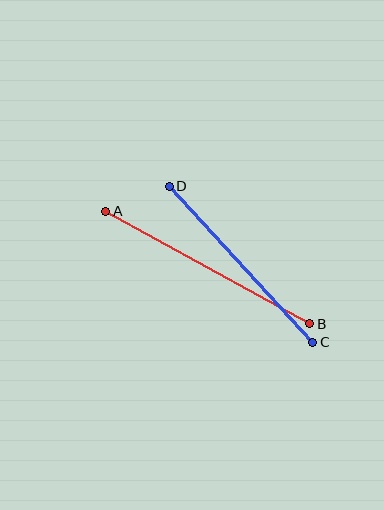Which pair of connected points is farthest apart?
Points A and B are farthest apart.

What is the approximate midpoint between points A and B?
The midpoint is at approximately (208, 268) pixels.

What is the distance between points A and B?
The distance is approximately 233 pixels.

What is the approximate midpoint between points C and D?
The midpoint is at approximately (241, 264) pixels.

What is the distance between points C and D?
The distance is approximately 212 pixels.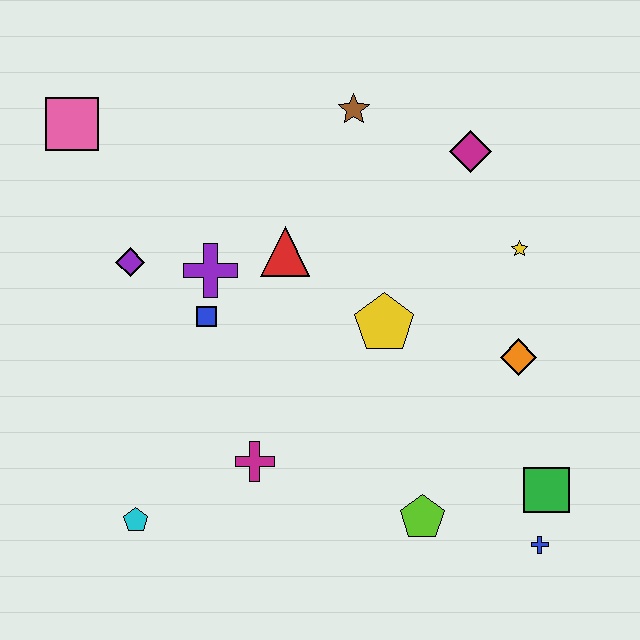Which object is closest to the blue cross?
The green square is closest to the blue cross.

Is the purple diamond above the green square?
Yes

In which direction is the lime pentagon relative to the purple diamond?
The lime pentagon is to the right of the purple diamond.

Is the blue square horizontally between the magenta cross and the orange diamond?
No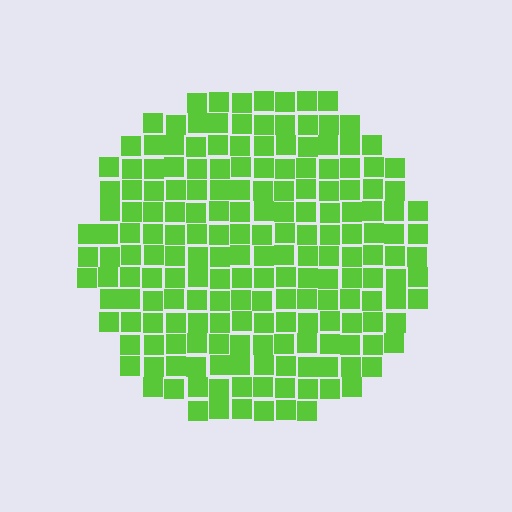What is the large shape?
The large shape is a circle.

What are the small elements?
The small elements are squares.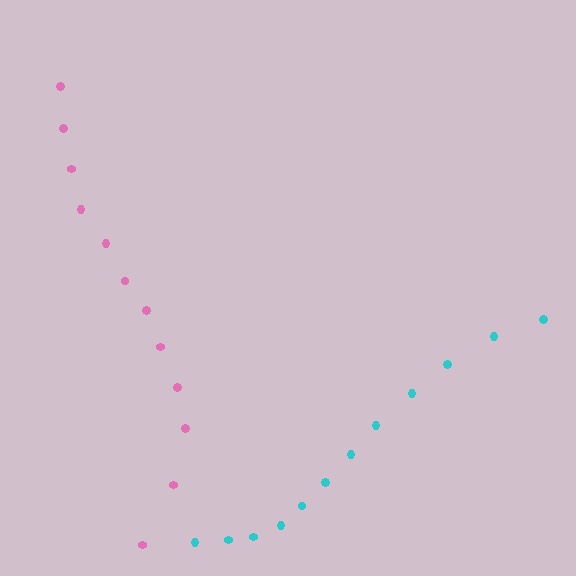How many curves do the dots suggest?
There are 2 distinct paths.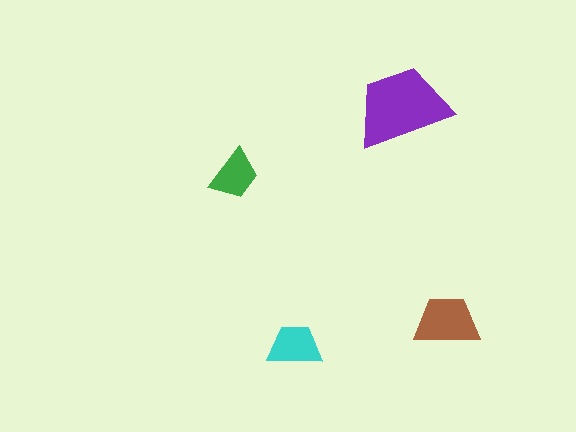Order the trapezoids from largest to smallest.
the purple one, the brown one, the cyan one, the green one.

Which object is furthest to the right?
The brown trapezoid is rightmost.